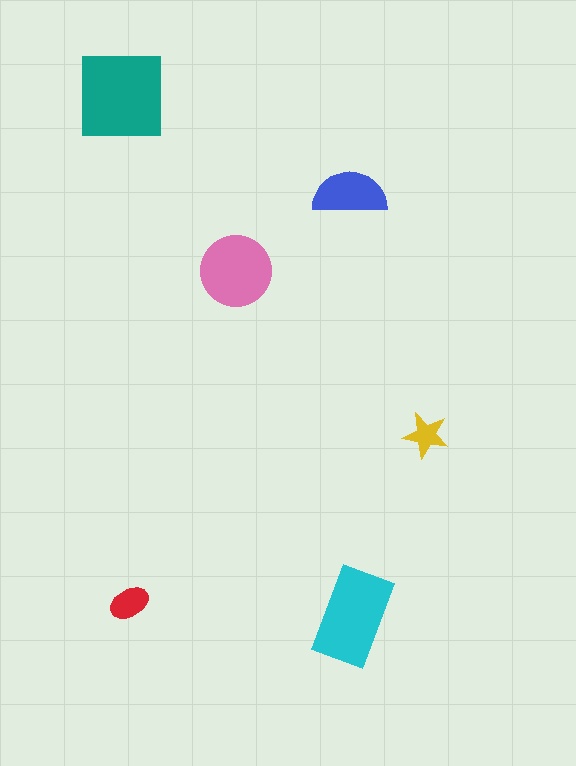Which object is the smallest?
The yellow star.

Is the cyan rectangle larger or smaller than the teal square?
Smaller.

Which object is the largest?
The teal square.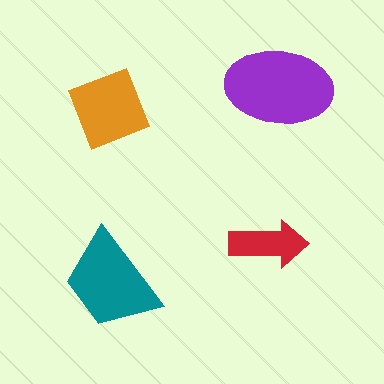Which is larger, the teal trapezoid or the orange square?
The teal trapezoid.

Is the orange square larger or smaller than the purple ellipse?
Smaller.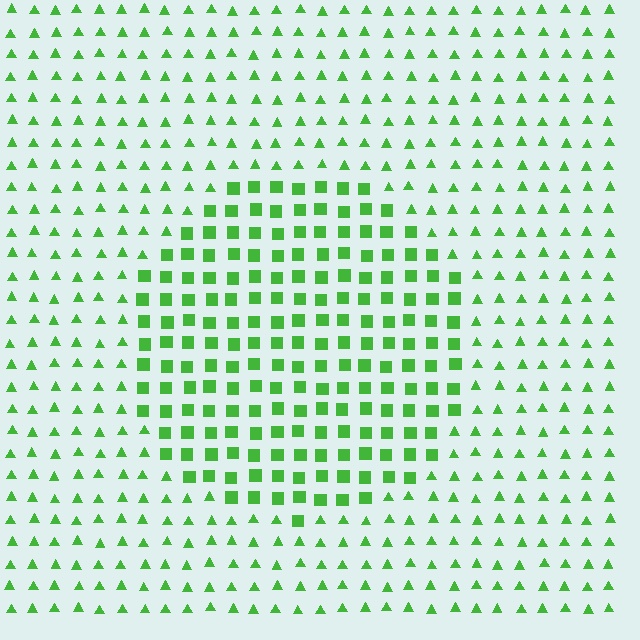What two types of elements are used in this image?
The image uses squares inside the circle region and triangles outside it.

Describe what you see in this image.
The image is filled with small green elements arranged in a uniform grid. A circle-shaped region contains squares, while the surrounding area contains triangles. The boundary is defined purely by the change in element shape.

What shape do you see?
I see a circle.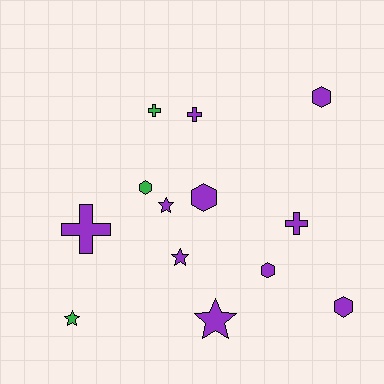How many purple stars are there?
There are 3 purple stars.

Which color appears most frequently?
Purple, with 10 objects.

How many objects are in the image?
There are 13 objects.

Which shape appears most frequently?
Hexagon, with 5 objects.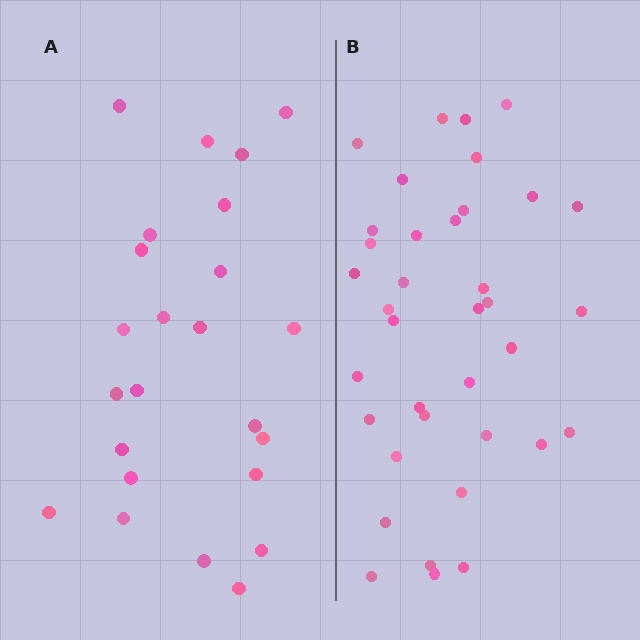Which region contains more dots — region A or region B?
Region B (the right region) has more dots.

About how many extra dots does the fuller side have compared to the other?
Region B has approximately 15 more dots than region A.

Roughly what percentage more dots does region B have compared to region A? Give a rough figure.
About 55% more.